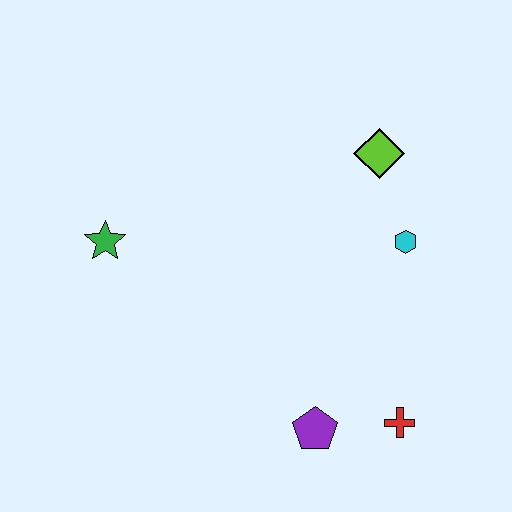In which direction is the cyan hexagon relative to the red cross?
The cyan hexagon is above the red cross.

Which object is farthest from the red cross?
The green star is farthest from the red cross.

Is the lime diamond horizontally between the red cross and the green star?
Yes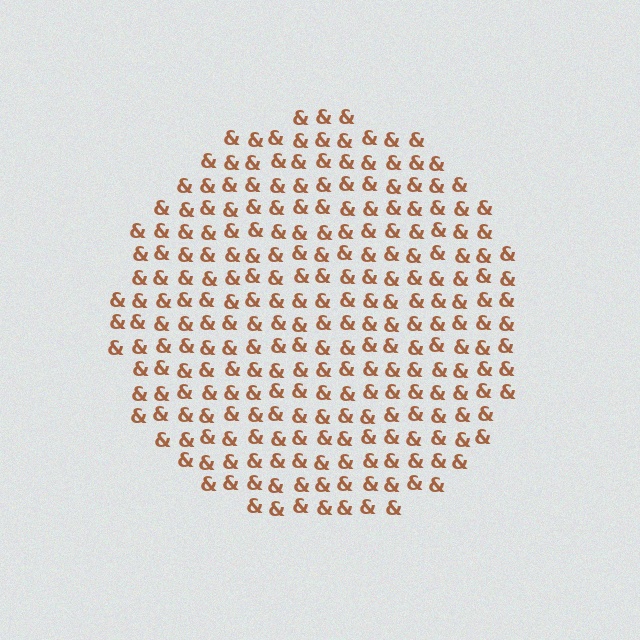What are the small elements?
The small elements are ampersands.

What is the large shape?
The large shape is a circle.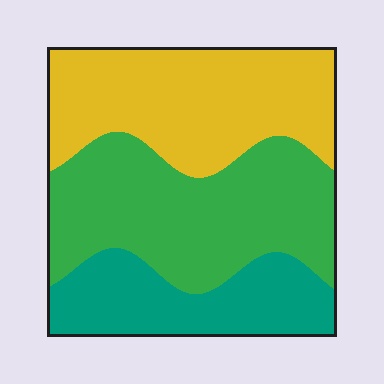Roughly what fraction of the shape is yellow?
Yellow covers about 35% of the shape.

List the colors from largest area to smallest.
From largest to smallest: green, yellow, teal.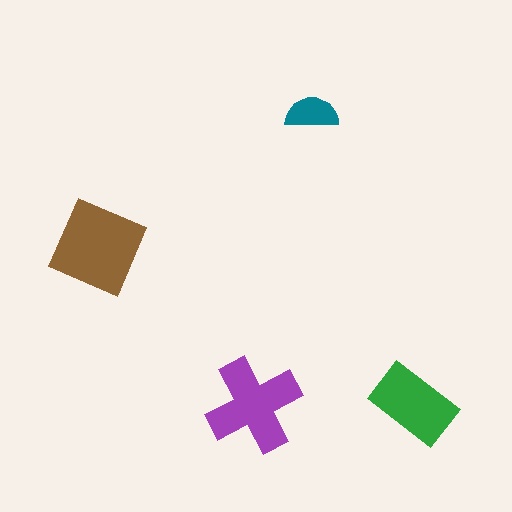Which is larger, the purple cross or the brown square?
The brown square.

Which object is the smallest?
The teal semicircle.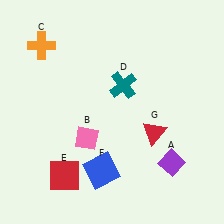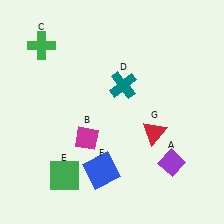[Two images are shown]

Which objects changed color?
B changed from pink to magenta. C changed from orange to green. E changed from red to green.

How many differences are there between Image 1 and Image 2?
There are 3 differences between the two images.